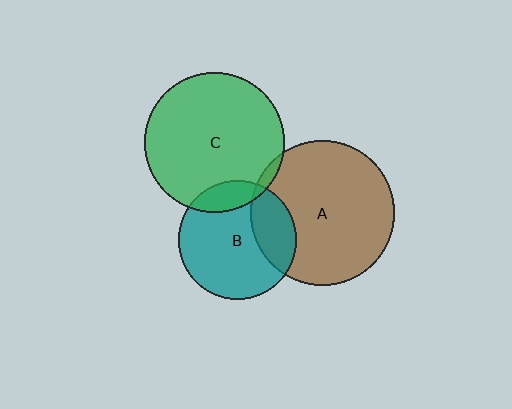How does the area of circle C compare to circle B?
Approximately 1.4 times.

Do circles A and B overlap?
Yes.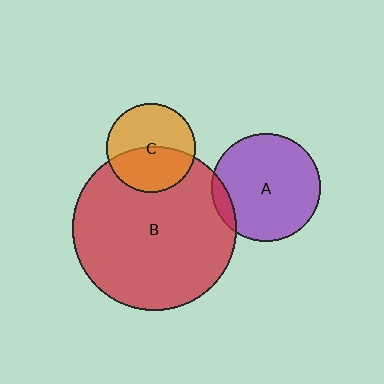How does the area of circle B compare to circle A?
Approximately 2.3 times.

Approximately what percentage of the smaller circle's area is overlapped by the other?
Approximately 45%.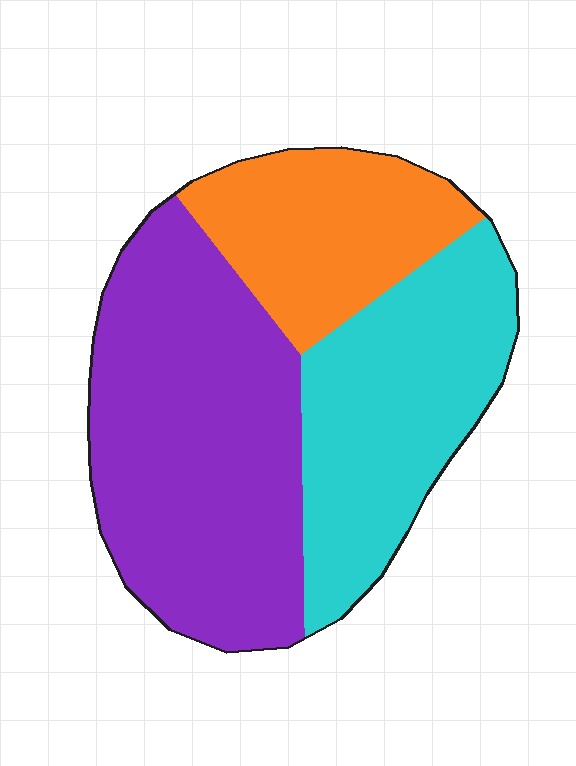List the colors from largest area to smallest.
From largest to smallest: purple, cyan, orange.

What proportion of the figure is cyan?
Cyan takes up about one third (1/3) of the figure.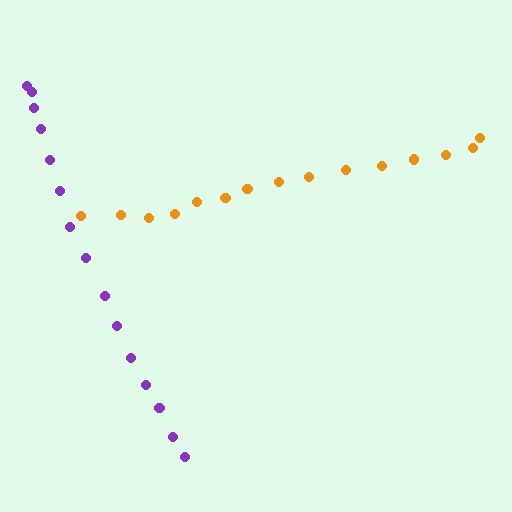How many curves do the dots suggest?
There are 2 distinct paths.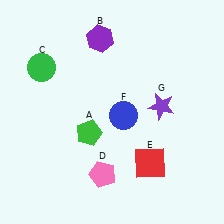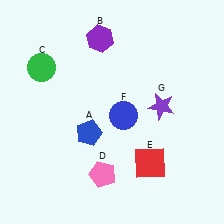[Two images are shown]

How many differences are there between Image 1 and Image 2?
There is 1 difference between the two images.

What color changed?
The pentagon (A) changed from green in Image 1 to blue in Image 2.